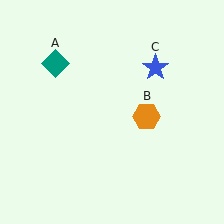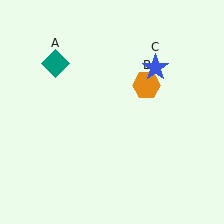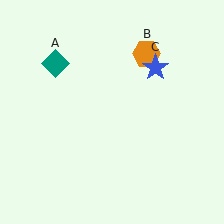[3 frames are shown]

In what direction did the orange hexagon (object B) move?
The orange hexagon (object B) moved up.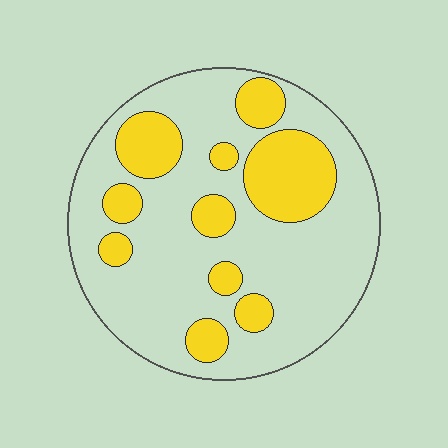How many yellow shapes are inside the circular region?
10.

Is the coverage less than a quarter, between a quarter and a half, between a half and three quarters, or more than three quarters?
Between a quarter and a half.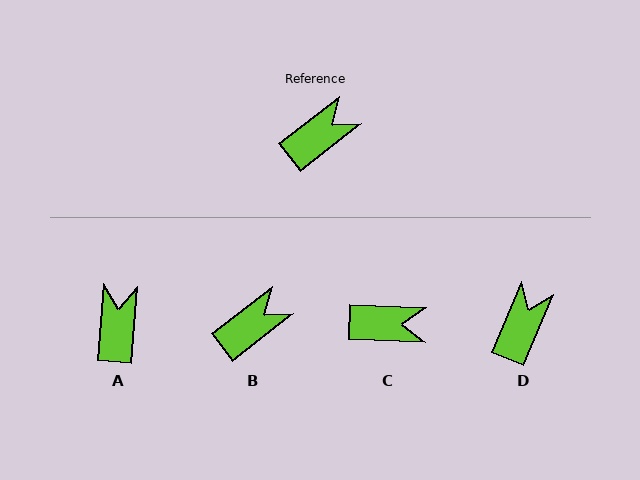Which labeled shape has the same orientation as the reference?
B.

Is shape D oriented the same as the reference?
No, it is off by about 29 degrees.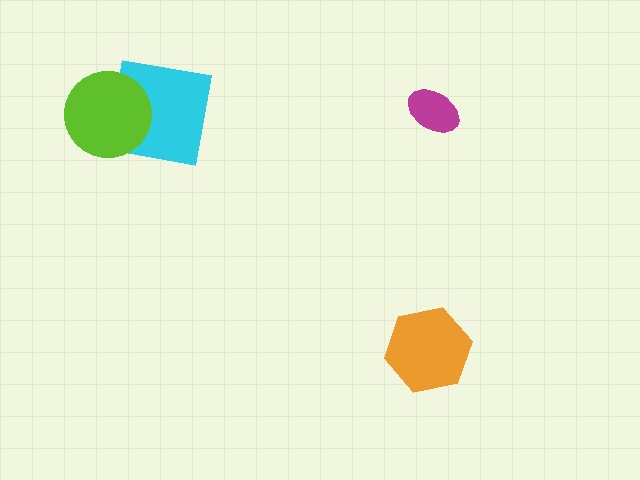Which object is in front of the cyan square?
The lime circle is in front of the cyan square.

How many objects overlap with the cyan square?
1 object overlaps with the cyan square.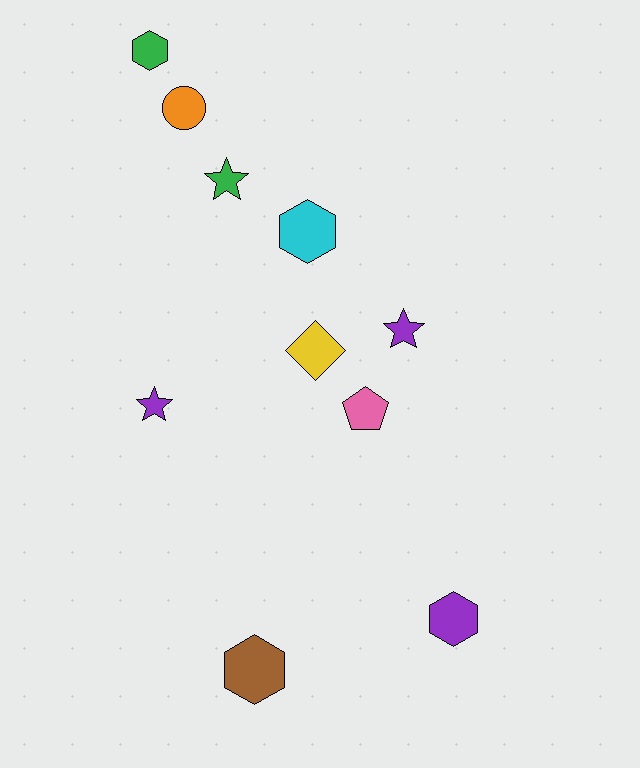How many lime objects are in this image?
There are no lime objects.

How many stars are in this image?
There are 3 stars.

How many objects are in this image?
There are 10 objects.